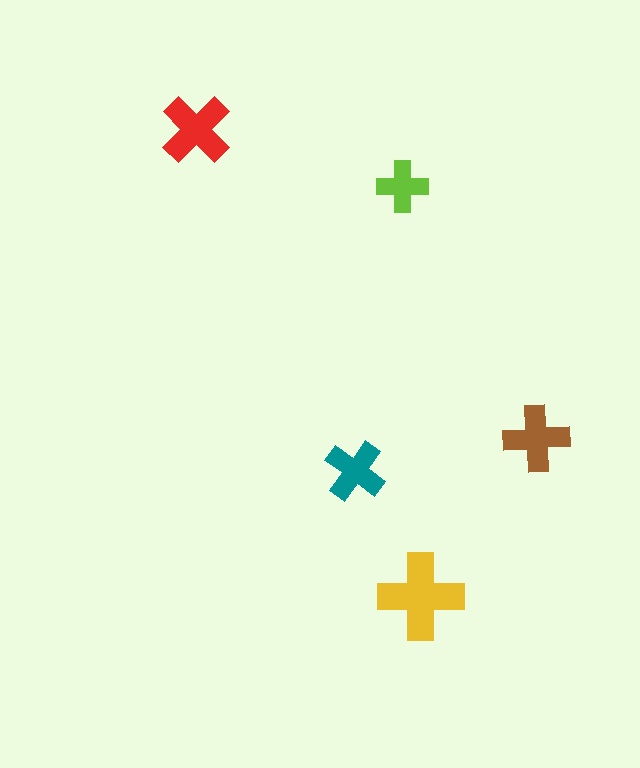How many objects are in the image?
There are 5 objects in the image.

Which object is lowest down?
The yellow cross is bottommost.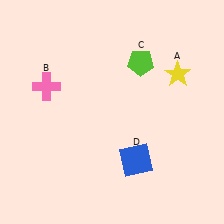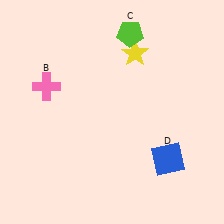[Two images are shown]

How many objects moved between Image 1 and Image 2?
3 objects moved between the two images.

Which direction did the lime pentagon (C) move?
The lime pentagon (C) moved up.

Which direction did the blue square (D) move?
The blue square (D) moved right.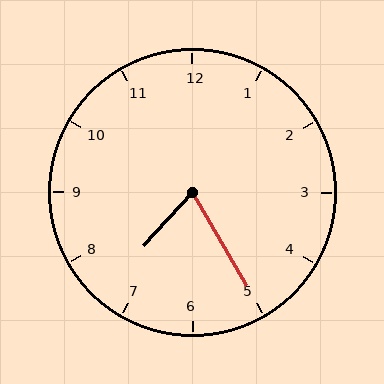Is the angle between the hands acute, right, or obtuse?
It is acute.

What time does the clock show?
7:25.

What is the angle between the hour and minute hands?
Approximately 72 degrees.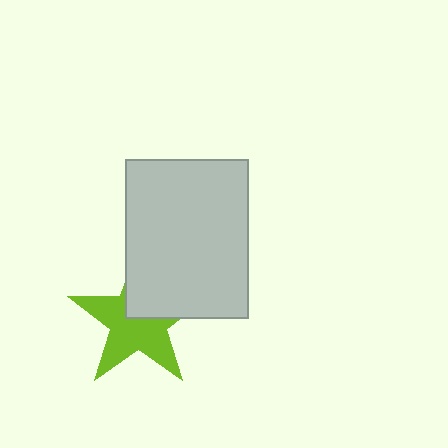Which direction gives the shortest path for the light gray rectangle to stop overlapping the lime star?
Moving toward the upper-right gives the shortest separation.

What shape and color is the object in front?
The object in front is a light gray rectangle.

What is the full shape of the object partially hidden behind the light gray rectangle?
The partially hidden object is a lime star.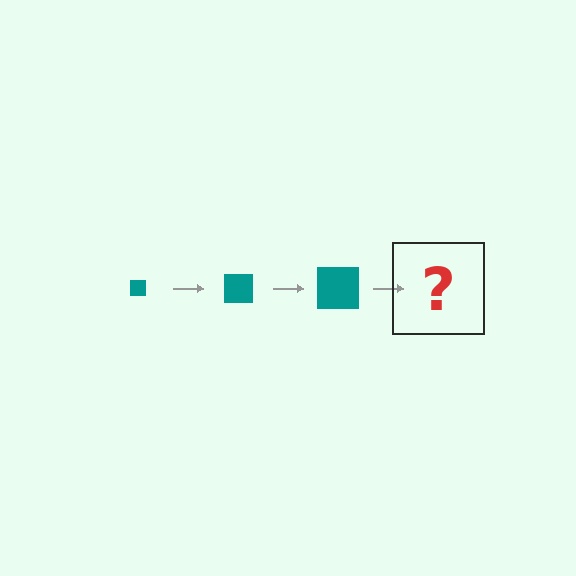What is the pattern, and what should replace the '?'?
The pattern is that the square gets progressively larger each step. The '?' should be a teal square, larger than the previous one.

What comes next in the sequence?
The next element should be a teal square, larger than the previous one.